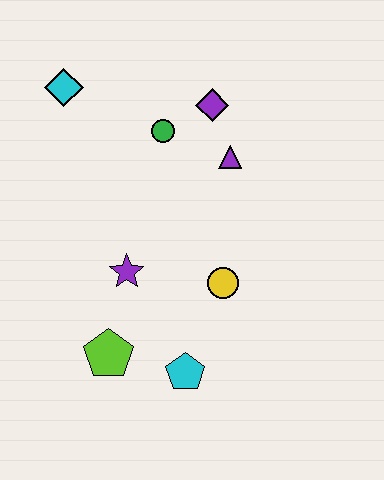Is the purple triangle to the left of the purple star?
No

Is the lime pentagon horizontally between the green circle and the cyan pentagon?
No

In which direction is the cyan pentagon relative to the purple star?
The cyan pentagon is below the purple star.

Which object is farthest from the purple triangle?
The lime pentagon is farthest from the purple triangle.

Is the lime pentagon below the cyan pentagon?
No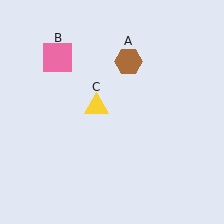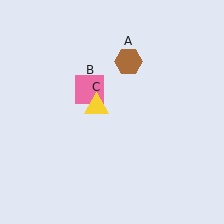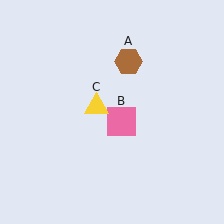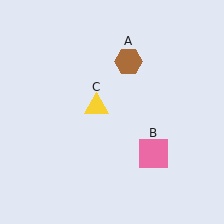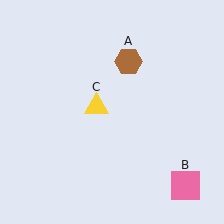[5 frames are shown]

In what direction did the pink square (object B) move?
The pink square (object B) moved down and to the right.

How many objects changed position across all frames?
1 object changed position: pink square (object B).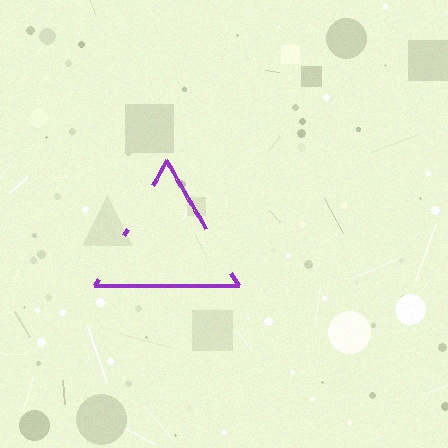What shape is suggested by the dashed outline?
The dashed outline suggests a triangle.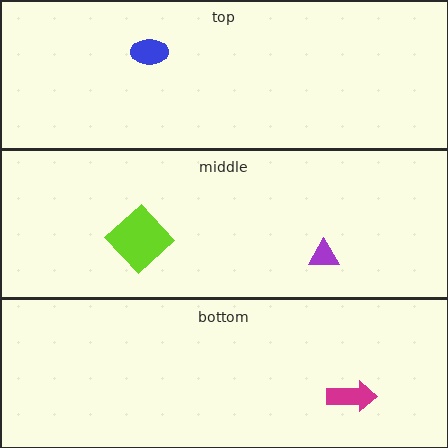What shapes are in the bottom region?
The magenta arrow.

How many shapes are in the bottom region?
1.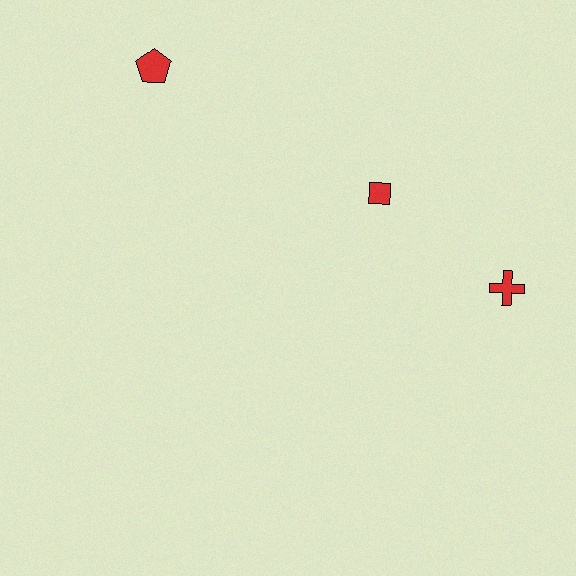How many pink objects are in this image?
There are no pink objects.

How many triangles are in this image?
There are no triangles.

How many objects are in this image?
There are 3 objects.